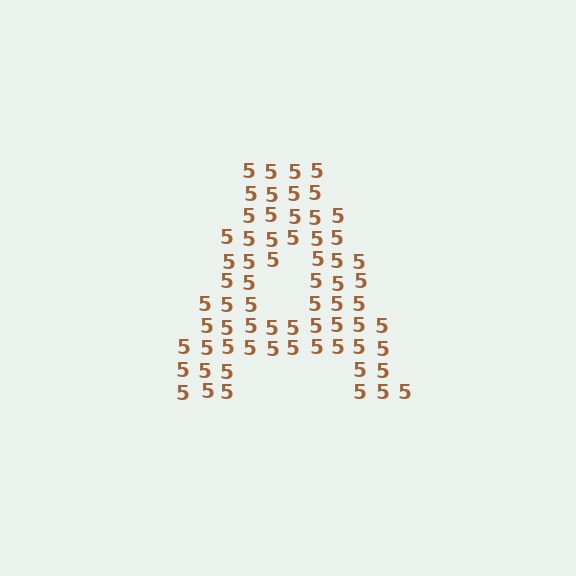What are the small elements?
The small elements are digit 5's.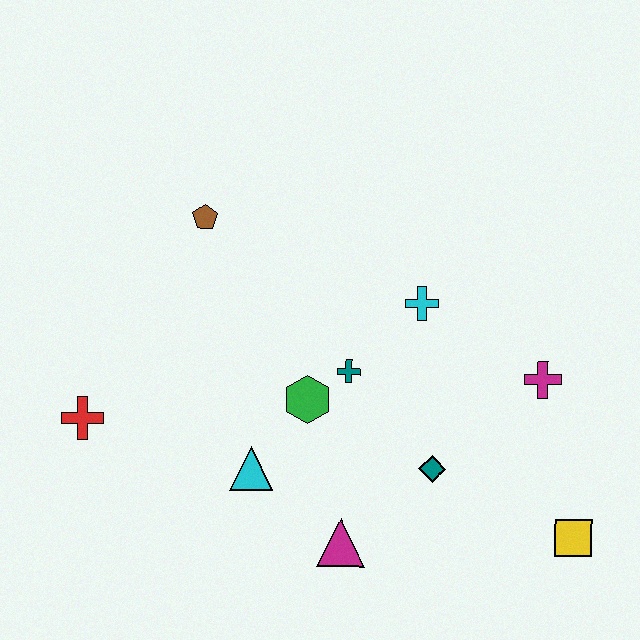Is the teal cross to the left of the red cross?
No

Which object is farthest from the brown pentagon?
The yellow square is farthest from the brown pentagon.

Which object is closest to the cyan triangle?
The green hexagon is closest to the cyan triangle.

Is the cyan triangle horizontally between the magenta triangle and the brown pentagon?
Yes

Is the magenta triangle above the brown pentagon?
No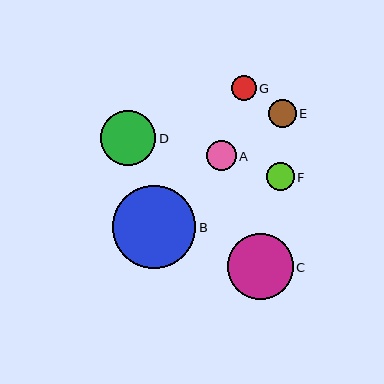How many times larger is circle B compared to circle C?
Circle B is approximately 1.3 times the size of circle C.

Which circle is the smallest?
Circle G is the smallest with a size of approximately 25 pixels.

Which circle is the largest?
Circle B is the largest with a size of approximately 83 pixels.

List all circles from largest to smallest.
From largest to smallest: B, C, D, A, F, E, G.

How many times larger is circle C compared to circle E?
Circle C is approximately 2.4 times the size of circle E.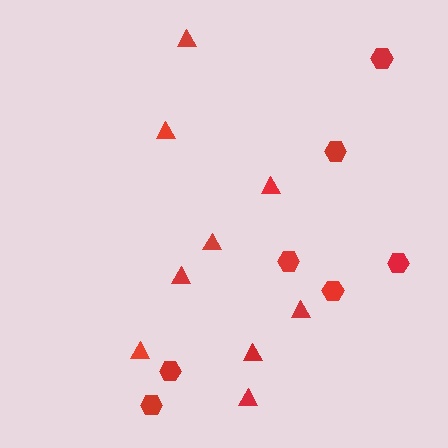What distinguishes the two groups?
There are 2 groups: one group of triangles (9) and one group of hexagons (7).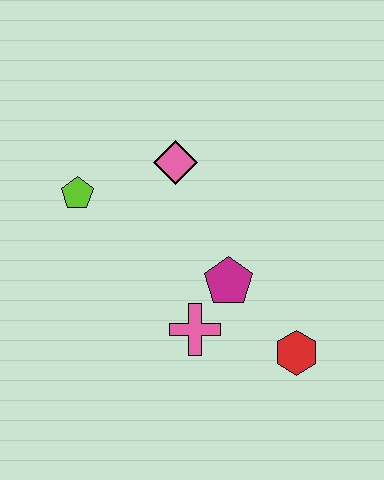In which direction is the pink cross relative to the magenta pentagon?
The pink cross is below the magenta pentagon.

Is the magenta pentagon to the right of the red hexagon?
No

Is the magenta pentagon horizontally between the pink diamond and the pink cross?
No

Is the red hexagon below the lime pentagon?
Yes